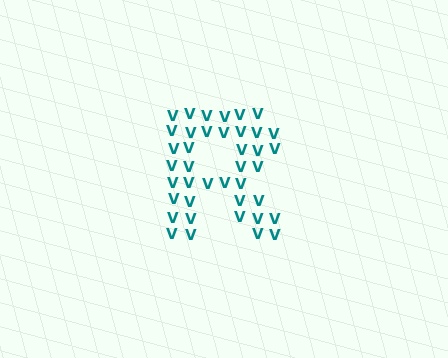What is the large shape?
The large shape is the letter R.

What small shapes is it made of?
It is made of small letter V's.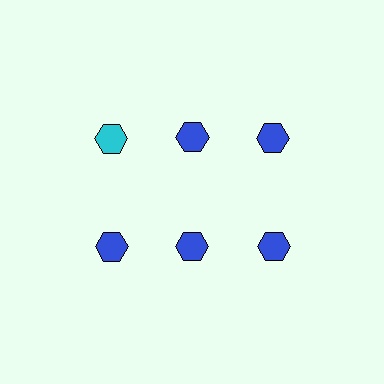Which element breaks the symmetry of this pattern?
The cyan hexagon in the top row, leftmost column breaks the symmetry. All other shapes are blue hexagons.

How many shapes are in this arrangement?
There are 6 shapes arranged in a grid pattern.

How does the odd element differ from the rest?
It has a different color: cyan instead of blue.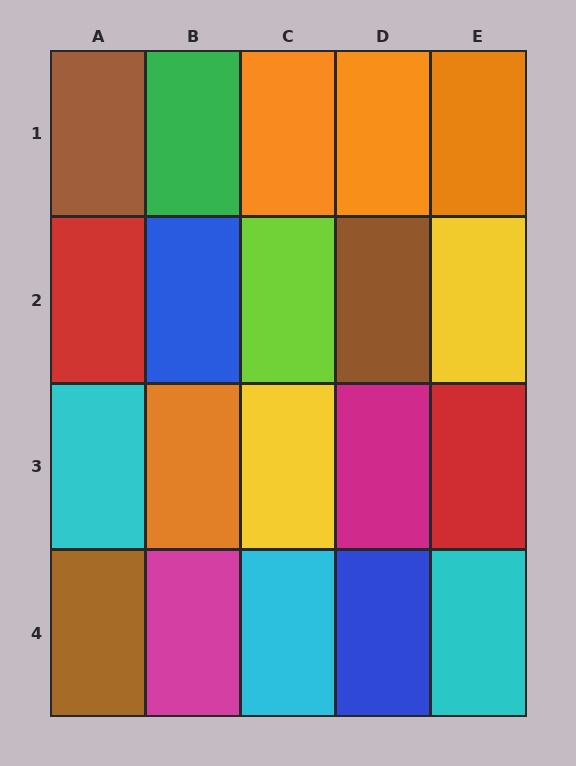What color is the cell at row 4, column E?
Cyan.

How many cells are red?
2 cells are red.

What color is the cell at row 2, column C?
Lime.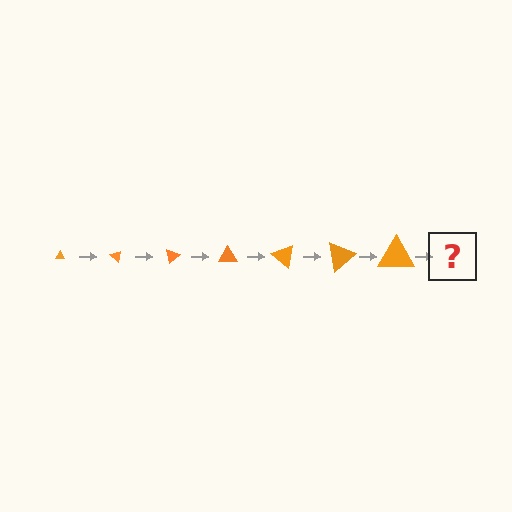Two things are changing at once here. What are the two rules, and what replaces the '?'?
The two rules are that the triangle grows larger each step and it rotates 40 degrees each step. The '?' should be a triangle, larger than the previous one and rotated 280 degrees from the start.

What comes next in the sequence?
The next element should be a triangle, larger than the previous one and rotated 280 degrees from the start.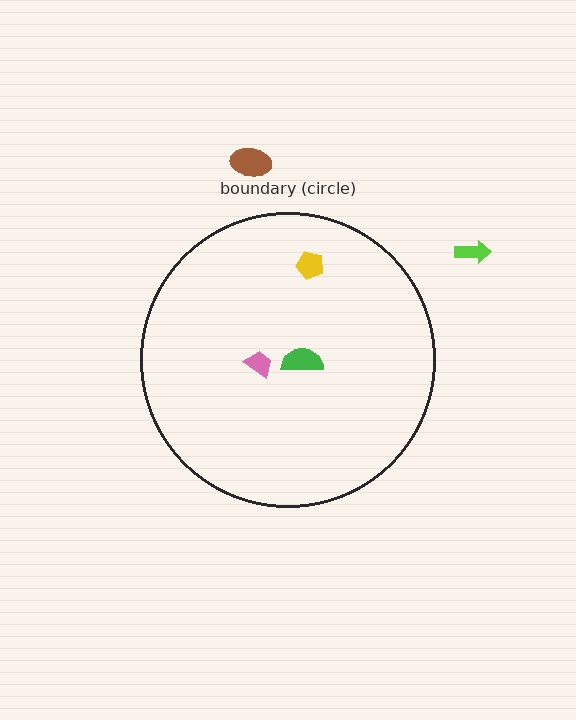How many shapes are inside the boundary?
3 inside, 2 outside.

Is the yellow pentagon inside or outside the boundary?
Inside.